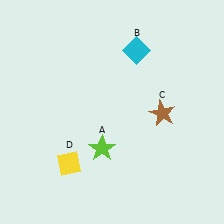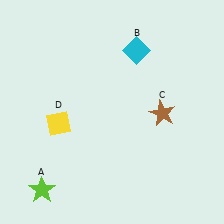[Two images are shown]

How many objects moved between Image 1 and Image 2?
2 objects moved between the two images.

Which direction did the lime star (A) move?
The lime star (A) moved left.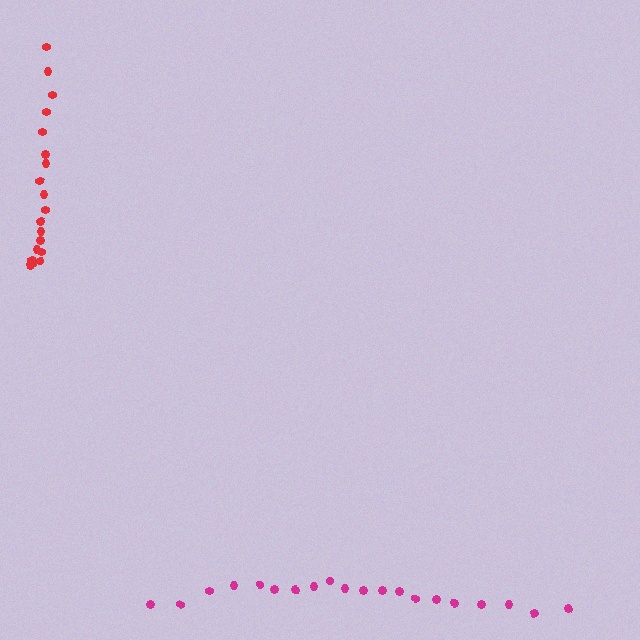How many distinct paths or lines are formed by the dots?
There are 2 distinct paths.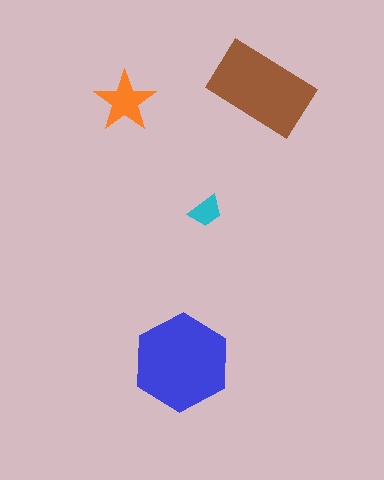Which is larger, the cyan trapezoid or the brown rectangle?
The brown rectangle.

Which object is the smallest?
The cyan trapezoid.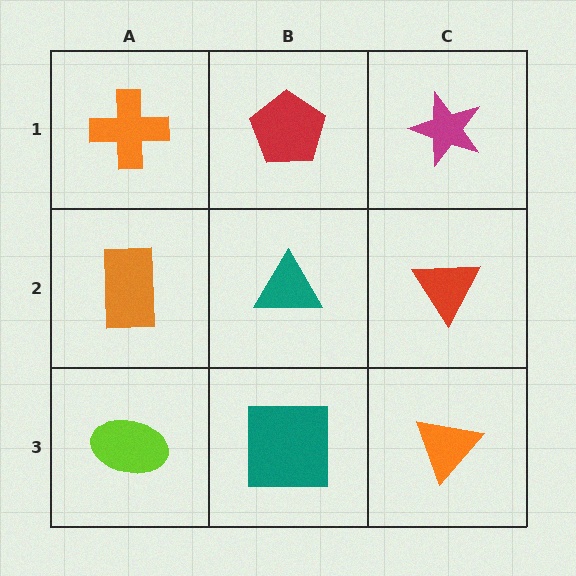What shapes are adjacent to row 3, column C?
A red triangle (row 2, column C), a teal square (row 3, column B).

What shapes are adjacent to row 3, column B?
A teal triangle (row 2, column B), a lime ellipse (row 3, column A), an orange triangle (row 3, column C).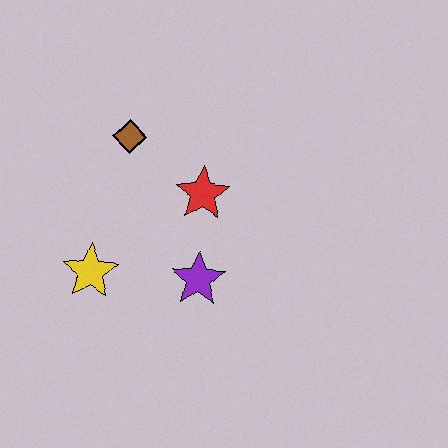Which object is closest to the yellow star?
The purple star is closest to the yellow star.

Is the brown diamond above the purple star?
Yes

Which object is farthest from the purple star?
The brown diamond is farthest from the purple star.